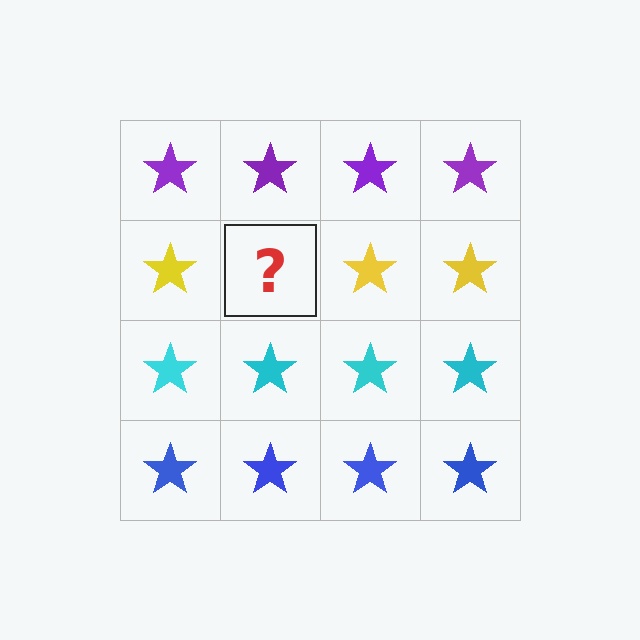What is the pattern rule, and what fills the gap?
The rule is that each row has a consistent color. The gap should be filled with a yellow star.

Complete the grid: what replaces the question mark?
The question mark should be replaced with a yellow star.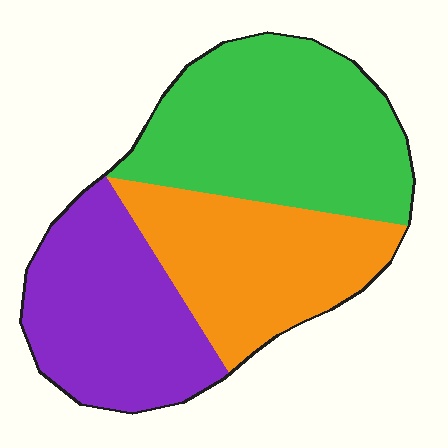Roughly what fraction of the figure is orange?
Orange takes up about one third (1/3) of the figure.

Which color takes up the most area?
Green, at roughly 40%.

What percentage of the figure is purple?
Purple covers 31% of the figure.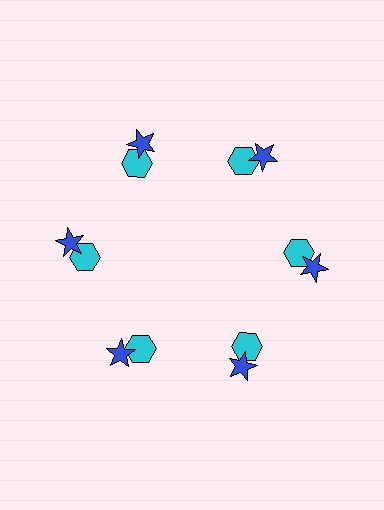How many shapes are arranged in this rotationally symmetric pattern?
There are 12 shapes, arranged in 6 groups of 2.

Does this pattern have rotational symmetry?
Yes, this pattern has 6-fold rotational symmetry. It looks the same after rotating 60 degrees around the center.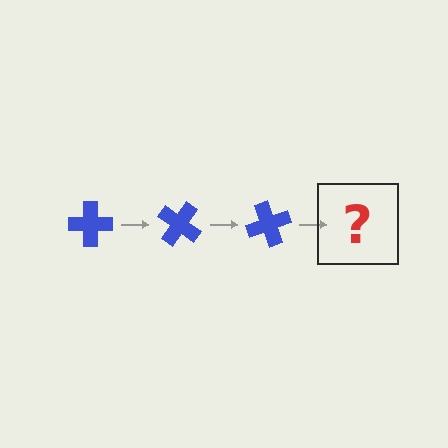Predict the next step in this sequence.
The next step is a blue cross rotated 105 degrees.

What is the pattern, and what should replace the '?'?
The pattern is that the cross rotates 35 degrees each step. The '?' should be a blue cross rotated 105 degrees.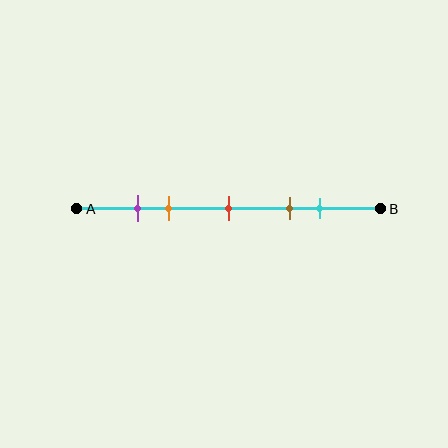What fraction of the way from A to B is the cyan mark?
The cyan mark is approximately 80% (0.8) of the way from A to B.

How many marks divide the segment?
There are 5 marks dividing the segment.